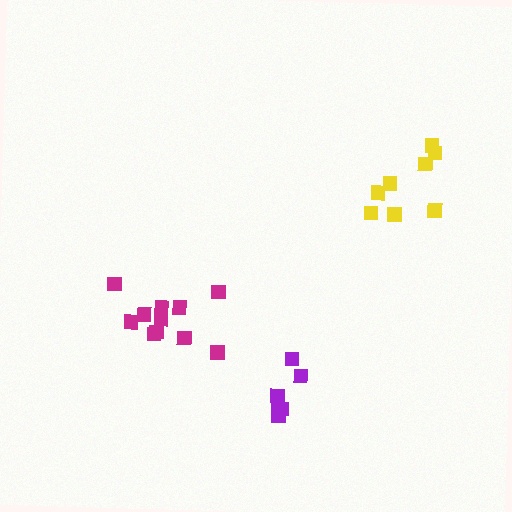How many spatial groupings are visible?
There are 3 spatial groupings.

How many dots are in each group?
Group 1: 6 dots, Group 2: 11 dots, Group 3: 8 dots (25 total).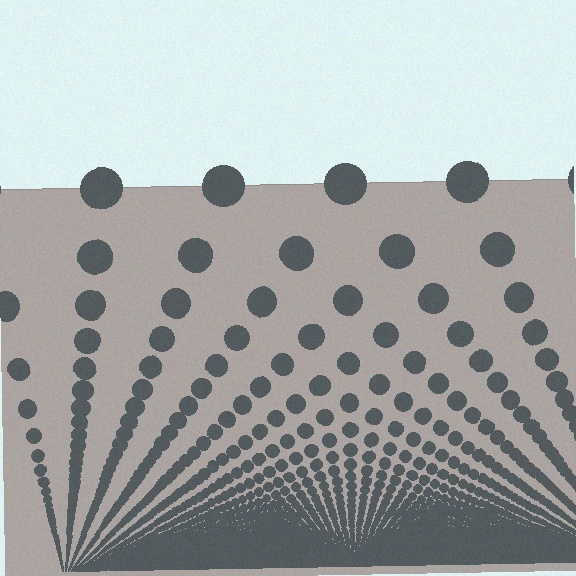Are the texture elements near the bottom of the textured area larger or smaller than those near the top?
Smaller. The gradient is inverted — elements near the bottom are smaller and denser.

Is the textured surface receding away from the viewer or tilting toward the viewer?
The surface appears to tilt toward the viewer. Texture elements get larger and sparser toward the top.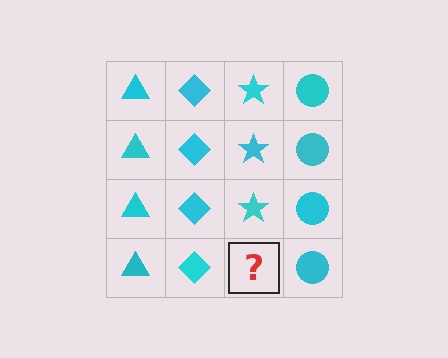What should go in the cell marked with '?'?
The missing cell should contain a cyan star.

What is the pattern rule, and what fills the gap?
The rule is that each column has a consistent shape. The gap should be filled with a cyan star.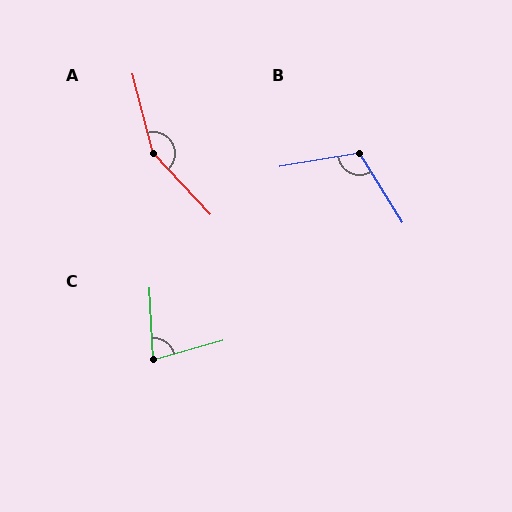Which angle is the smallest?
C, at approximately 77 degrees.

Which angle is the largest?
A, at approximately 152 degrees.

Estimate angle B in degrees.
Approximately 112 degrees.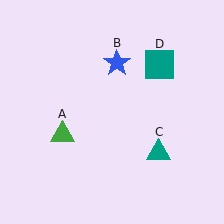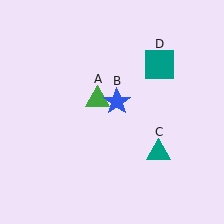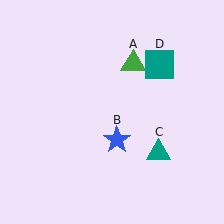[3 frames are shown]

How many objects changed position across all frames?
2 objects changed position: green triangle (object A), blue star (object B).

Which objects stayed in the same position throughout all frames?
Teal triangle (object C) and teal square (object D) remained stationary.